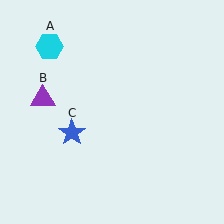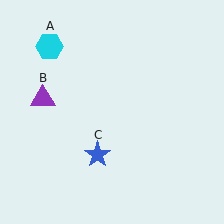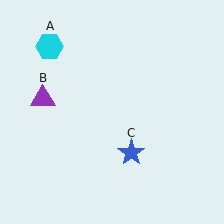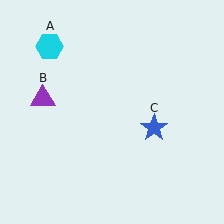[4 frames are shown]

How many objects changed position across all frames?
1 object changed position: blue star (object C).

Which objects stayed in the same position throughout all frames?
Cyan hexagon (object A) and purple triangle (object B) remained stationary.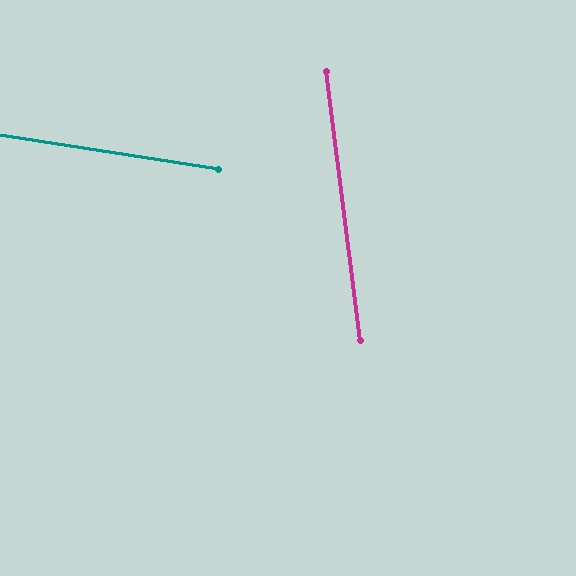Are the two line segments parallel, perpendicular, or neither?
Neither parallel nor perpendicular — they differ by about 74°.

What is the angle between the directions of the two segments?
Approximately 74 degrees.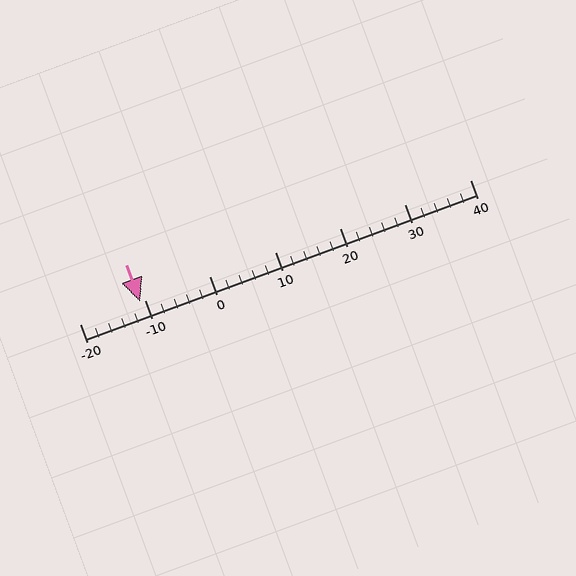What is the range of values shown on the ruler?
The ruler shows values from -20 to 40.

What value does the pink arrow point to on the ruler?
The pink arrow points to approximately -11.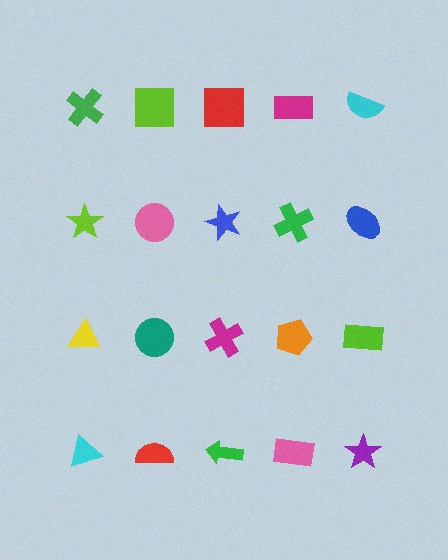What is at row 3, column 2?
A teal circle.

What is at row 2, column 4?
A green cross.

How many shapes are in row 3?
5 shapes.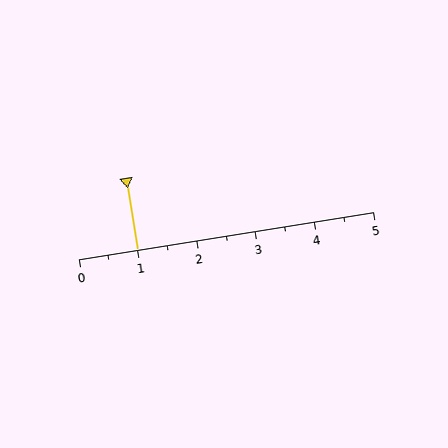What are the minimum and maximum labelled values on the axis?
The axis runs from 0 to 5.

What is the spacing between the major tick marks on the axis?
The major ticks are spaced 1 apart.